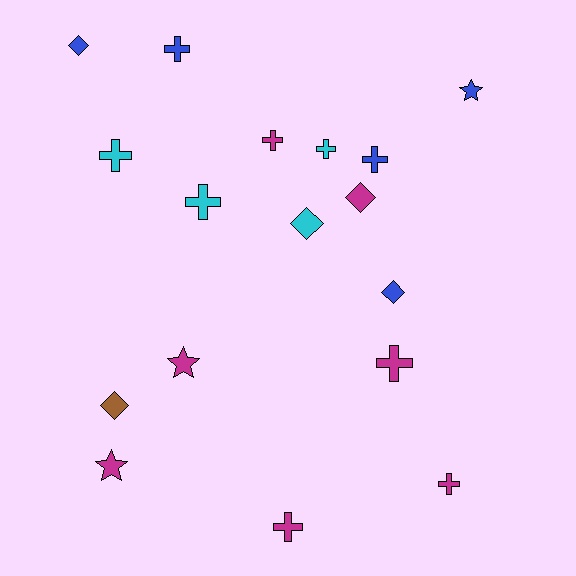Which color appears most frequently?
Magenta, with 7 objects.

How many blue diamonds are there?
There are 2 blue diamonds.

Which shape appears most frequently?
Cross, with 9 objects.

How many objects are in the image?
There are 17 objects.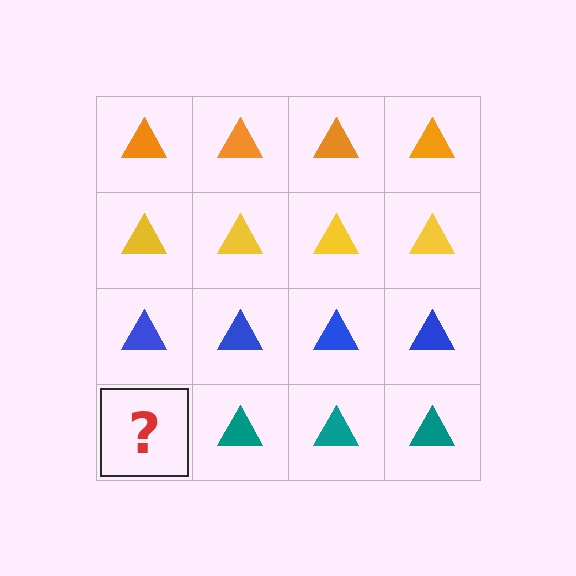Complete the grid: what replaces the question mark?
The question mark should be replaced with a teal triangle.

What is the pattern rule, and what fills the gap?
The rule is that each row has a consistent color. The gap should be filled with a teal triangle.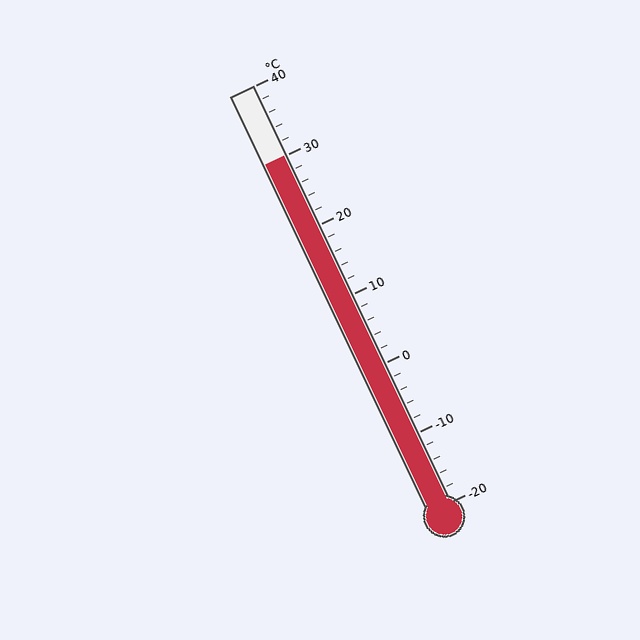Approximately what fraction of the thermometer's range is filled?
The thermometer is filled to approximately 85% of its range.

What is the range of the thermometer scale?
The thermometer scale ranges from -20°C to 40°C.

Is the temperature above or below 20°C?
The temperature is above 20°C.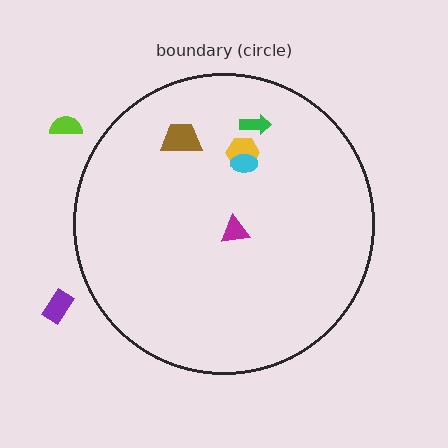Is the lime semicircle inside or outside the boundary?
Outside.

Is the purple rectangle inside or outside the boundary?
Outside.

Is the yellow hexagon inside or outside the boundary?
Inside.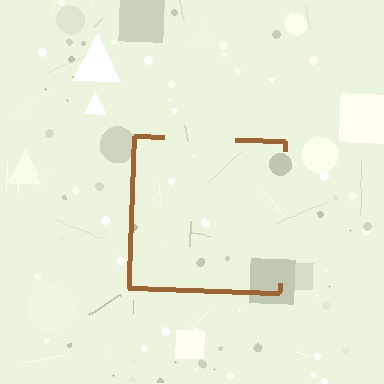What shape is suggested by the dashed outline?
The dashed outline suggests a square.